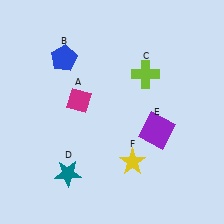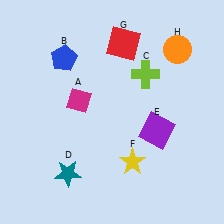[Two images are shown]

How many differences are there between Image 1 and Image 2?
There are 2 differences between the two images.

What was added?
A red square (G), an orange circle (H) were added in Image 2.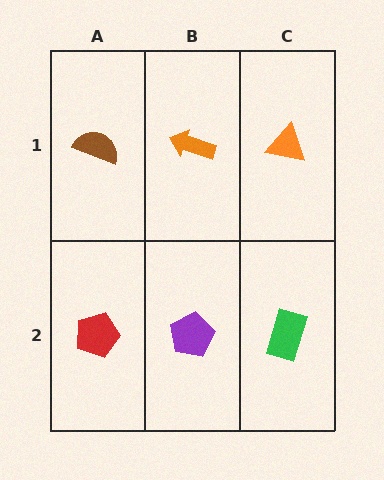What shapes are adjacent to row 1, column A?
A red pentagon (row 2, column A), an orange arrow (row 1, column B).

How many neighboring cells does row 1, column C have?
2.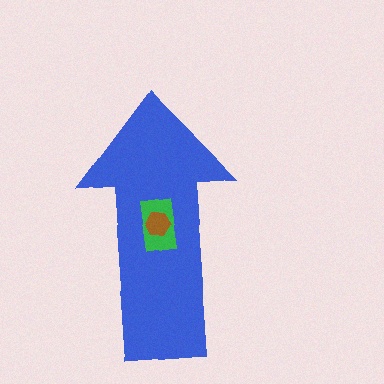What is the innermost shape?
The brown hexagon.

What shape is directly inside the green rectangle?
The brown hexagon.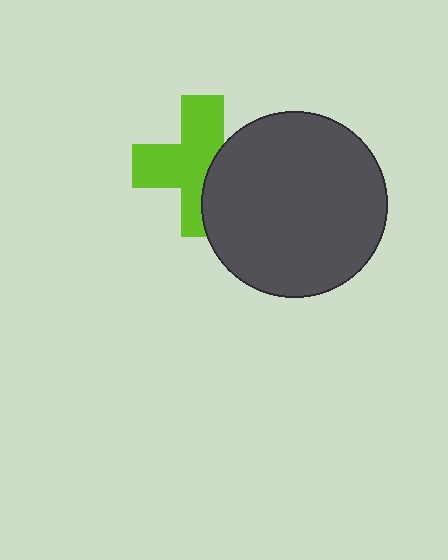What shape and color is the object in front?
The object in front is a dark gray circle.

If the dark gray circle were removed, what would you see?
You would see the complete lime cross.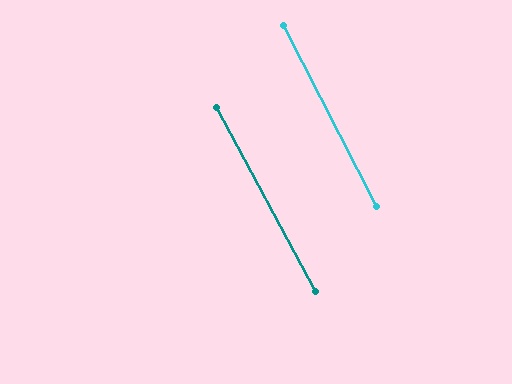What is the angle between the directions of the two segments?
Approximately 1 degree.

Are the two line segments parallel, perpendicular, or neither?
Parallel — their directions differ by only 1.4°.